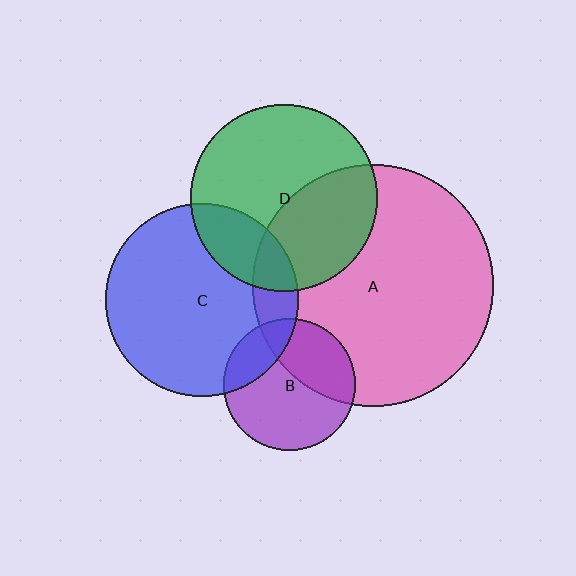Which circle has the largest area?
Circle A (pink).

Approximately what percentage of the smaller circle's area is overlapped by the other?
Approximately 20%.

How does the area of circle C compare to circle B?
Approximately 2.1 times.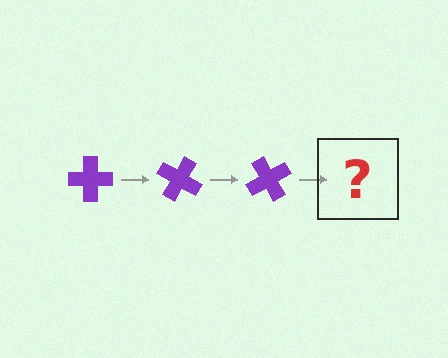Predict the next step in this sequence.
The next step is a purple cross rotated 90 degrees.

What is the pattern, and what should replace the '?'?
The pattern is that the cross rotates 30 degrees each step. The '?' should be a purple cross rotated 90 degrees.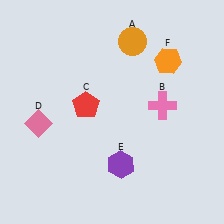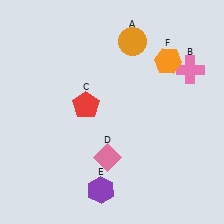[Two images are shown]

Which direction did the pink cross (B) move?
The pink cross (B) moved up.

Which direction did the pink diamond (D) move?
The pink diamond (D) moved right.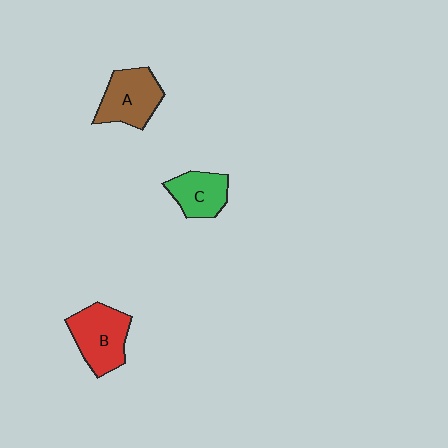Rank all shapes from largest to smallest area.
From largest to smallest: B (red), A (brown), C (green).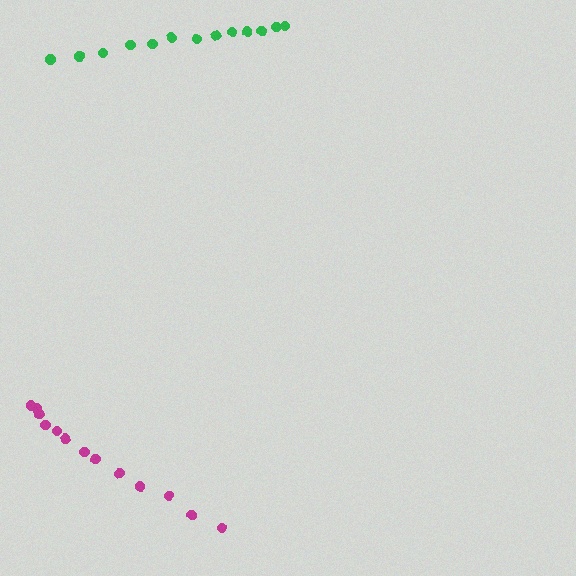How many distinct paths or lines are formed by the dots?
There are 2 distinct paths.